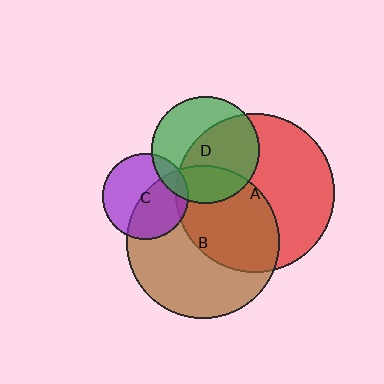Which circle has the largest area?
Circle A (red).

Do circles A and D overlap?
Yes.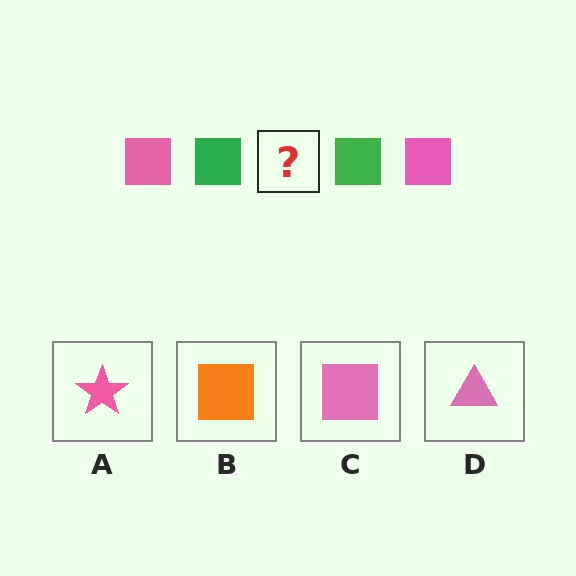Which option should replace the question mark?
Option C.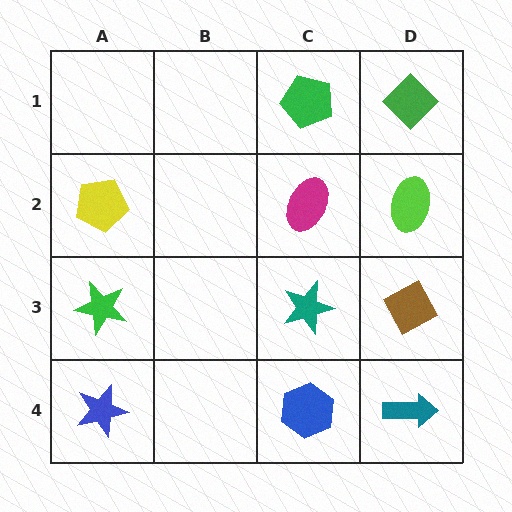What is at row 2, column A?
A yellow pentagon.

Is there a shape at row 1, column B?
No, that cell is empty.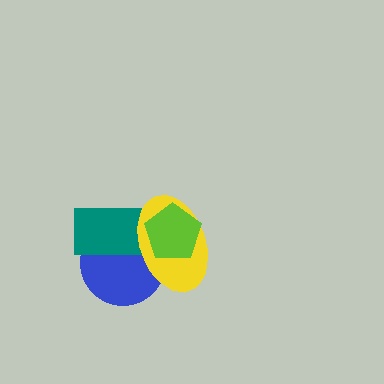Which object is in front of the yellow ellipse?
The lime pentagon is in front of the yellow ellipse.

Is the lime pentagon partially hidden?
No, no other shape covers it.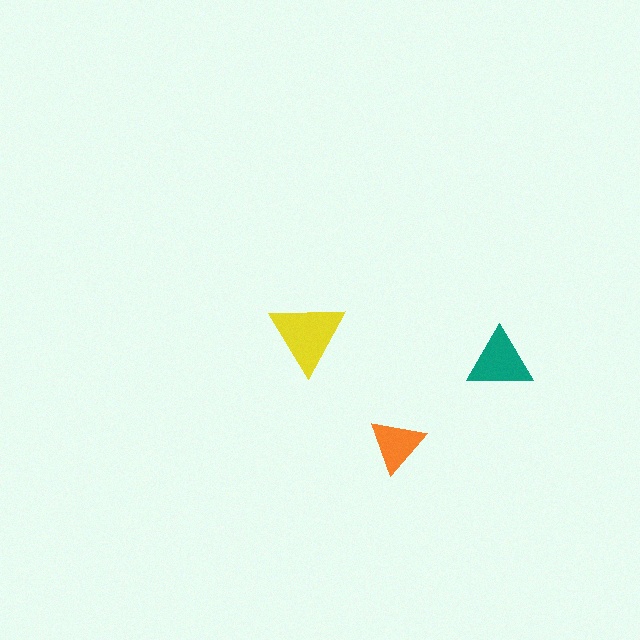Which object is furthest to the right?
The teal triangle is rightmost.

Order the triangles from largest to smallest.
the yellow one, the teal one, the orange one.